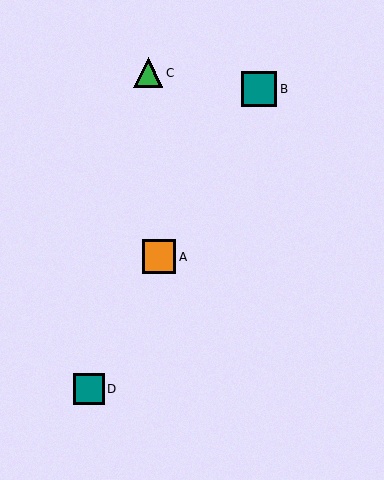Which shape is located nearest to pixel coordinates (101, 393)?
The teal square (labeled D) at (89, 389) is nearest to that location.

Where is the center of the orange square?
The center of the orange square is at (159, 257).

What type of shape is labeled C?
Shape C is a green triangle.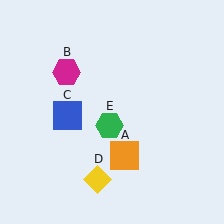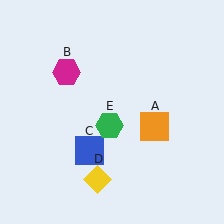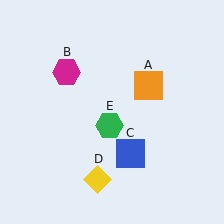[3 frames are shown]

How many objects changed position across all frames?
2 objects changed position: orange square (object A), blue square (object C).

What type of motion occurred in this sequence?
The orange square (object A), blue square (object C) rotated counterclockwise around the center of the scene.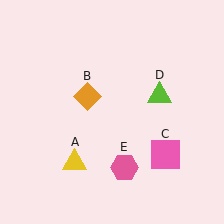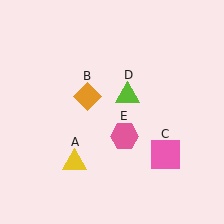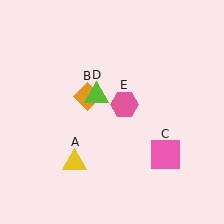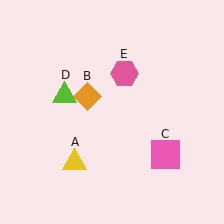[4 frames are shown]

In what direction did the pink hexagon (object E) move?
The pink hexagon (object E) moved up.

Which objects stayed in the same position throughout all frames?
Yellow triangle (object A) and orange diamond (object B) and pink square (object C) remained stationary.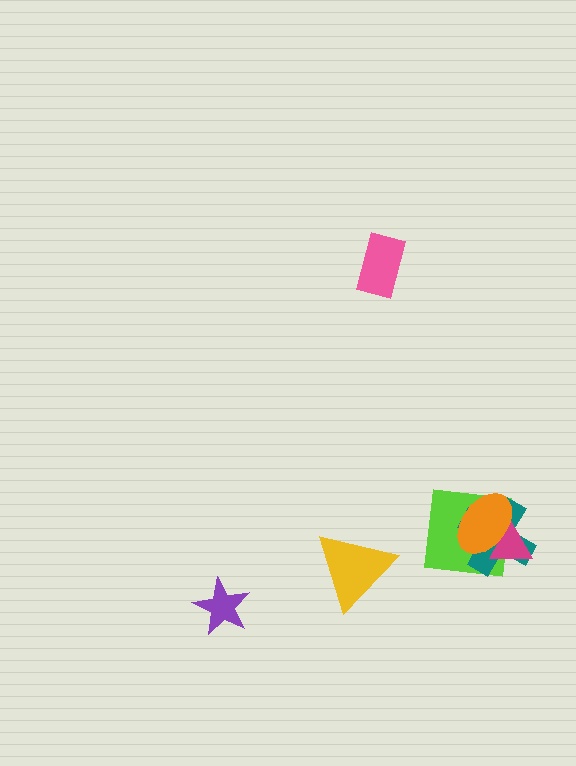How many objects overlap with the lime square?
3 objects overlap with the lime square.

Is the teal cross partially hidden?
Yes, it is partially covered by another shape.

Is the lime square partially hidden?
Yes, it is partially covered by another shape.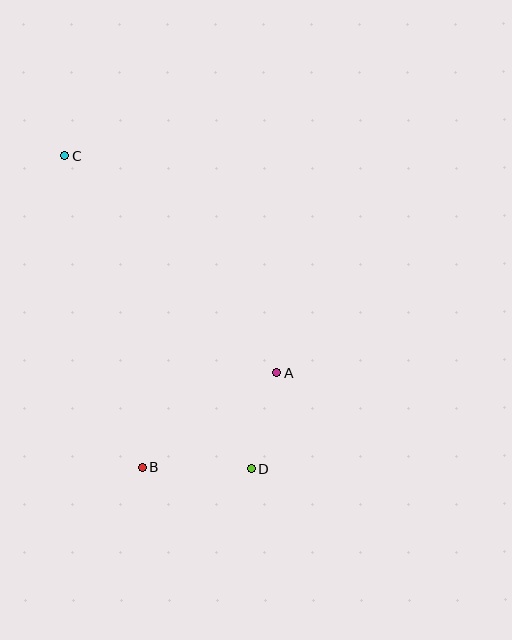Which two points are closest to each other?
Points A and D are closest to each other.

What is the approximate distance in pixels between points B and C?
The distance between B and C is approximately 321 pixels.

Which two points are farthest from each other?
Points C and D are farthest from each other.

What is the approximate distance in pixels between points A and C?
The distance between A and C is approximately 304 pixels.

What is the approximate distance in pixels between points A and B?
The distance between A and B is approximately 164 pixels.